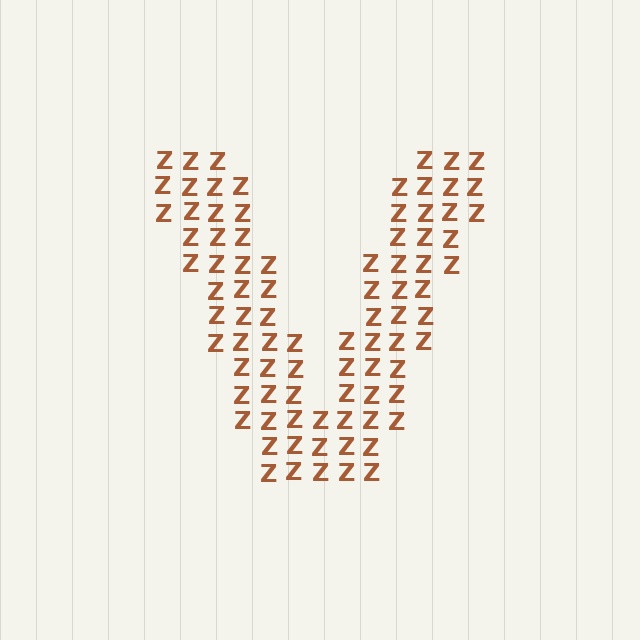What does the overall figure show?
The overall figure shows the letter V.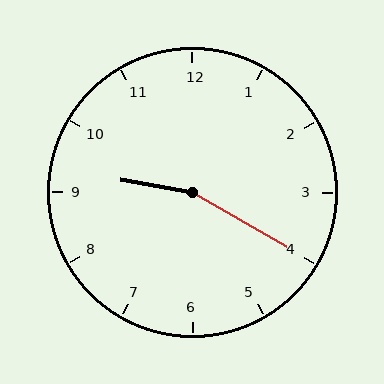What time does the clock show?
9:20.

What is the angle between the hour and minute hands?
Approximately 160 degrees.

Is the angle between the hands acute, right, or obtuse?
It is obtuse.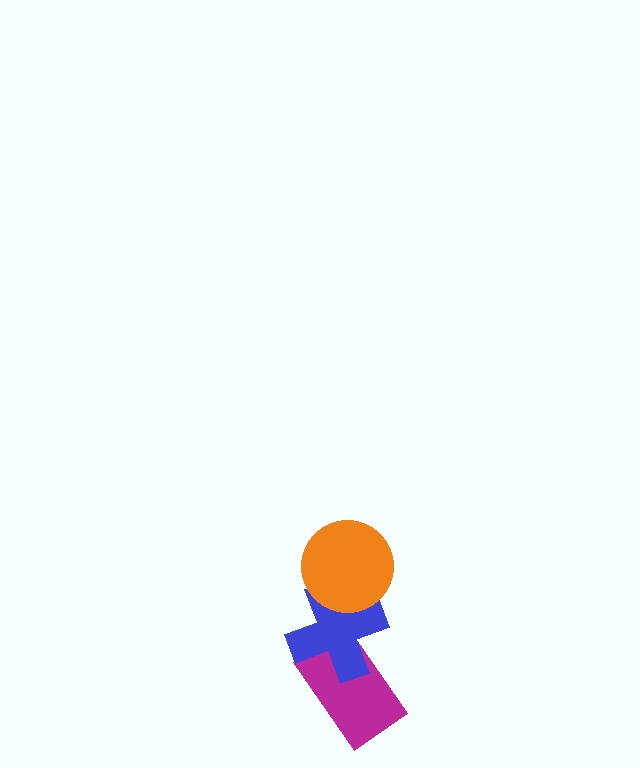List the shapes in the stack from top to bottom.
From top to bottom: the orange circle, the blue cross, the magenta rectangle.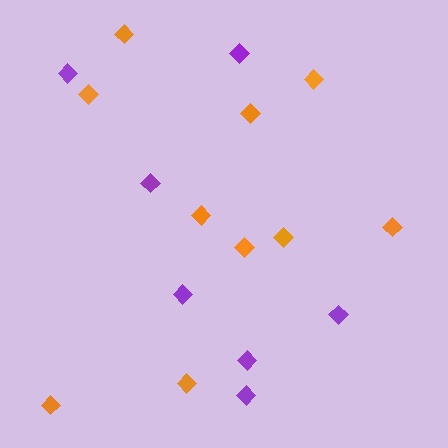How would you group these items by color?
There are 2 groups: one group of orange diamonds (10) and one group of purple diamonds (7).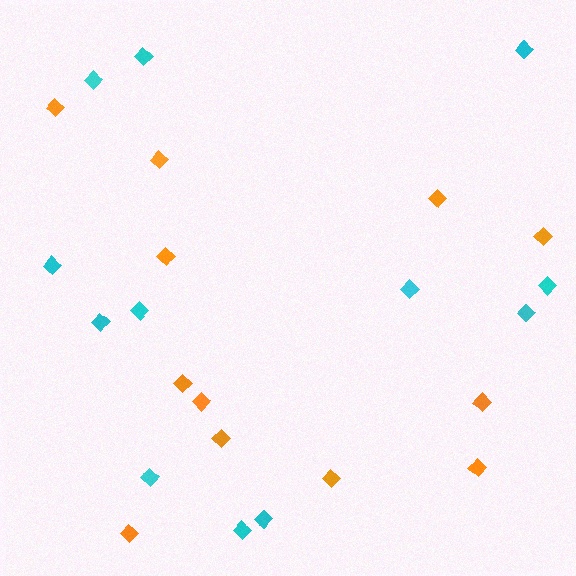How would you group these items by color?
There are 2 groups: one group of orange diamonds (12) and one group of cyan diamonds (12).